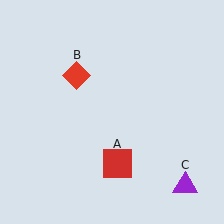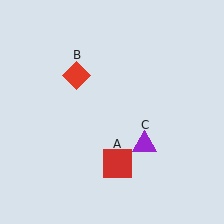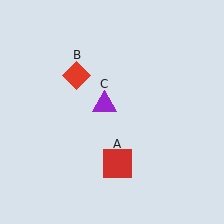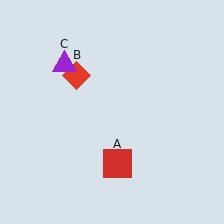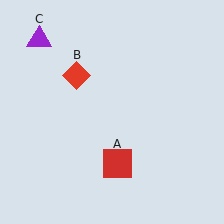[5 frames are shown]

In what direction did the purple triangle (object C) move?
The purple triangle (object C) moved up and to the left.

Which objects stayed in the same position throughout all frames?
Red square (object A) and red diamond (object B) remained stationary.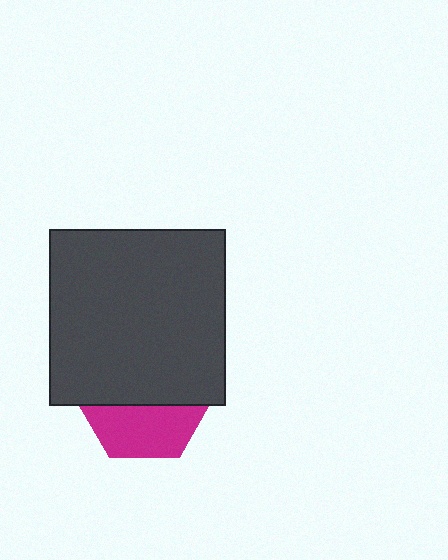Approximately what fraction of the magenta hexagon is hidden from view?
Roughly 59% of the magenta hexagon is hidden behind the dark gray square.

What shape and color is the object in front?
The object in front is a dark gray square.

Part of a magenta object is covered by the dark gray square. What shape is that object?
It is a hexagon.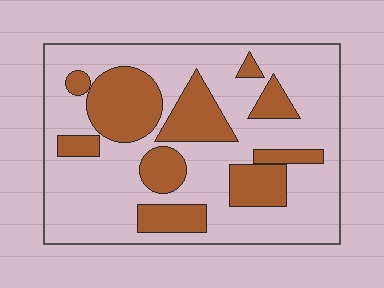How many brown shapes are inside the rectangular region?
10.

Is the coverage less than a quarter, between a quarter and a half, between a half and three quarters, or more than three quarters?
Between a quarter and a half.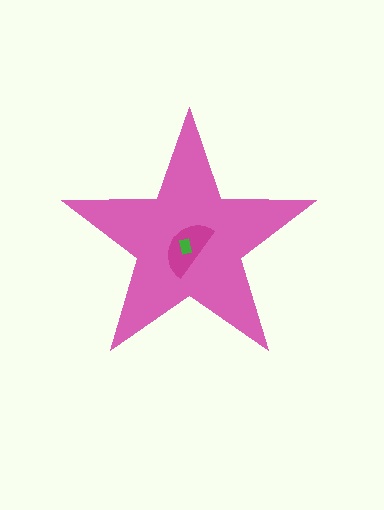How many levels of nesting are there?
3.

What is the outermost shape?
The pink star.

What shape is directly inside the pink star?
The magenta semicircle.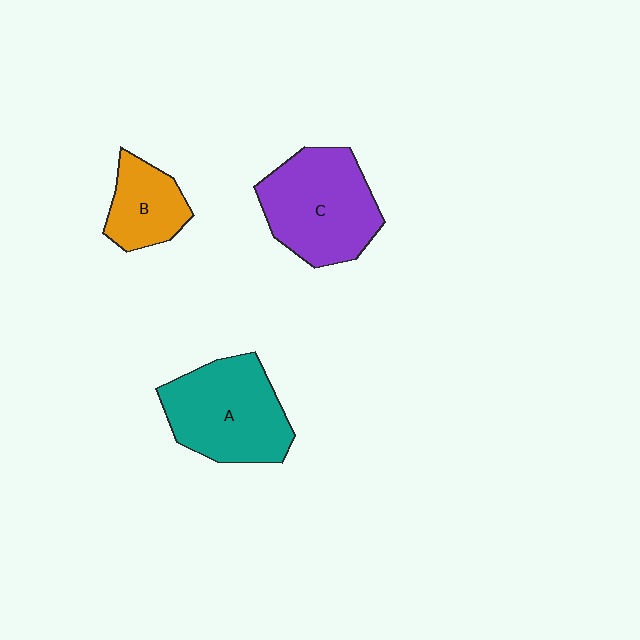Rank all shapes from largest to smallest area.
From largest to smallest: C (purple), A (teal), B (orange).